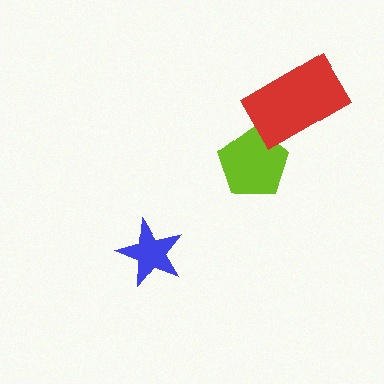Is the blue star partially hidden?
No, no other shape covers it.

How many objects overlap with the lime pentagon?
1 object overlaps with the lime pentagon.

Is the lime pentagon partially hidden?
Yes, it is partially covered by another shape.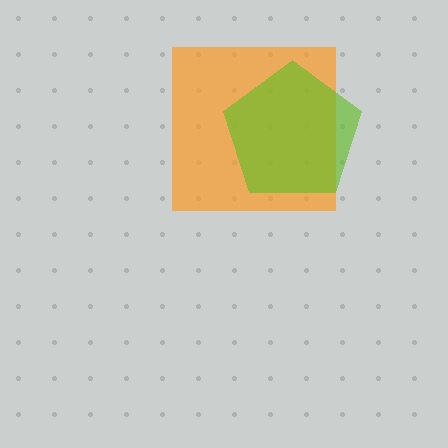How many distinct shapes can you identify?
There are 2 distinct shapes: an orange square, a lime pentagon.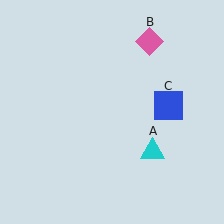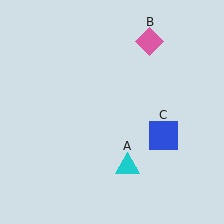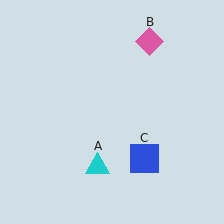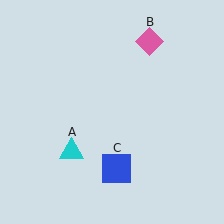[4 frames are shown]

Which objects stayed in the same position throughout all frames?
Pink diamond (object B) remained stationary.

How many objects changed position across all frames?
2 objects changed position: cyan triangle (object A), blue square (object C).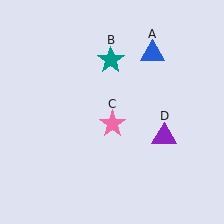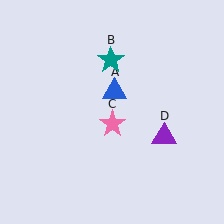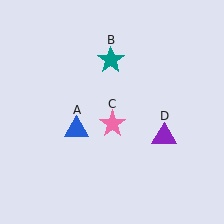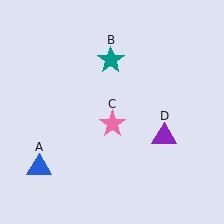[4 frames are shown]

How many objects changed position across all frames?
1 object changed position: blue triangle (object A).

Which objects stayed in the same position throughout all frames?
Teal star (object B) and pink star (object C) and purple triangle (object D) remained stationary.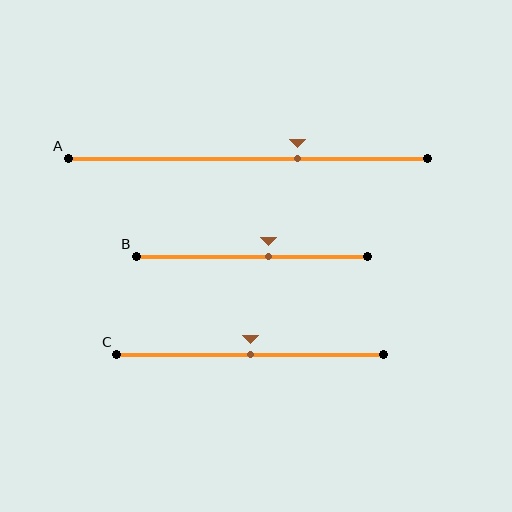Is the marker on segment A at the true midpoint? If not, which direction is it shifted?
No, the marker on segment A is shifted to the right by about 14% of the segment length.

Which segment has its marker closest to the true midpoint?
Segment C has its marker closest to the true midpoint.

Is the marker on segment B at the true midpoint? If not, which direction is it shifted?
No, the marker on segment B is shifted to the right by about 7% of the segment length.